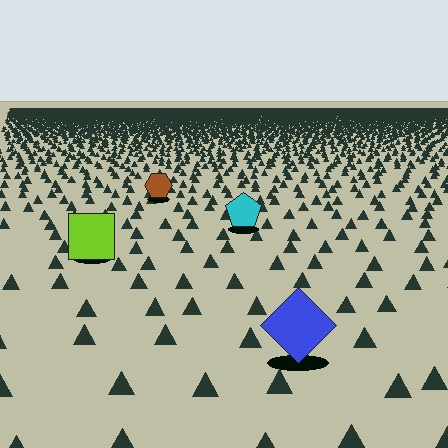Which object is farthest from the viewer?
The brown hexagon is farthest from the viewer. It appears smaller and the ground texture around it is denser.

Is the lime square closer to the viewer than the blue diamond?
No. The blue diamond is closer — you can tell from the texture gradient: the ground texture is coarser near it.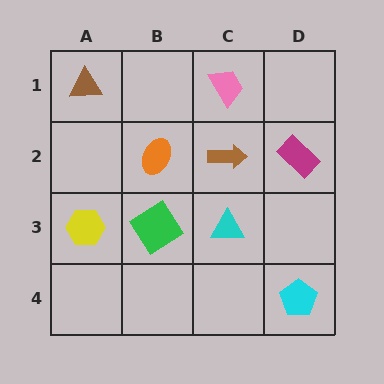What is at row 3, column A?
A yellow hexagon.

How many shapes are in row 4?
1 shape.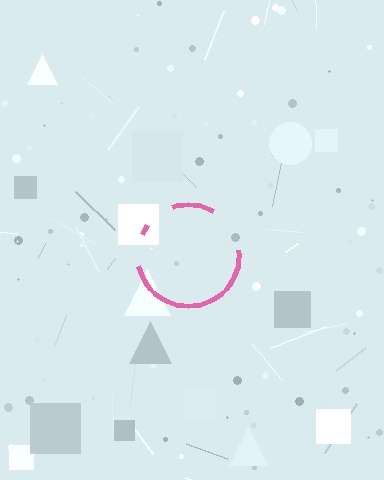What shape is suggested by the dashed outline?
The dashed outline suggests a circle.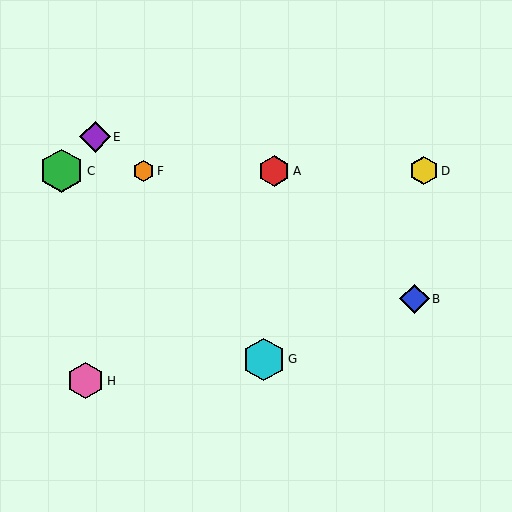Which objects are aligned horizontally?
Objects A, C, D, F are aligned horizontally.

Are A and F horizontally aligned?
Yes, both are at y≈171.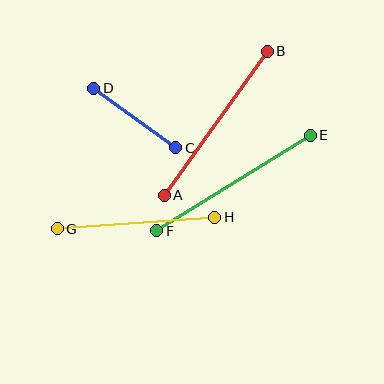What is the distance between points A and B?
The distance is approximately 177 pixels.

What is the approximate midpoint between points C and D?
The midpoint is at approximately (135, 118) pixels.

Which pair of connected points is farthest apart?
Points E and F are farthest apart.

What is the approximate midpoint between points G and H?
The midpoint is at approximately (136, 223) pixels.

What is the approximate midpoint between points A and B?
The midpoint is at approximately (216, 123) pixels.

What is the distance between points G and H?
The distance is approximately 158 pixels.